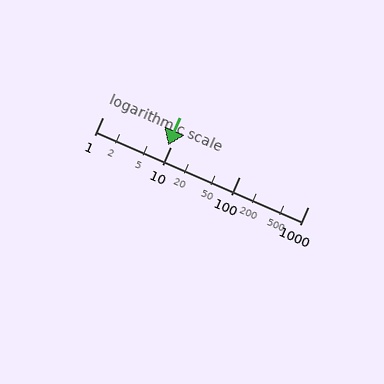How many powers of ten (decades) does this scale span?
The scale spans 3 decades, from 1 to 1000.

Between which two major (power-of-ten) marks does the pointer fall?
The pointer is between 1 and 10.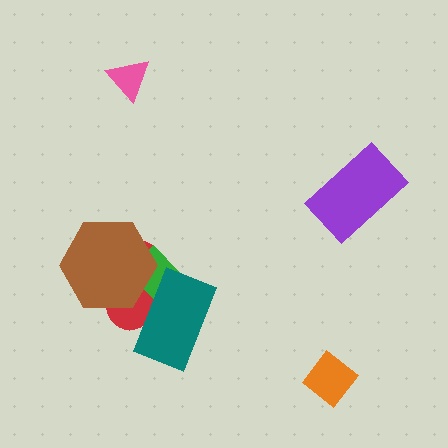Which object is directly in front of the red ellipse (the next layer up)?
The green diamond is directly in front of the red ellipse.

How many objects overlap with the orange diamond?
0 objects overlap with the orange diamond.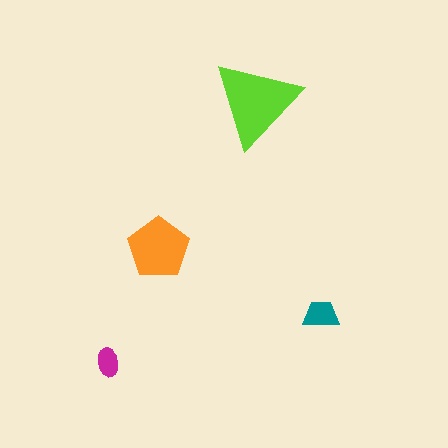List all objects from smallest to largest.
The magenta ellipse, the teal trapezoid, the orange pentagon, the lime triangle.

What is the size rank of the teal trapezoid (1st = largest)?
3rd.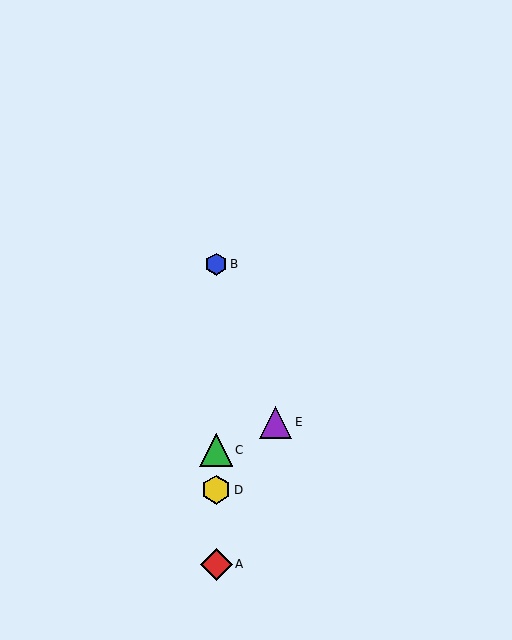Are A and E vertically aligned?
No, A is at x≈216 and E is at x≈275.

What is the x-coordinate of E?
Object E is at x≈275.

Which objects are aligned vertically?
Objects A, B, C, D are aligned vertically.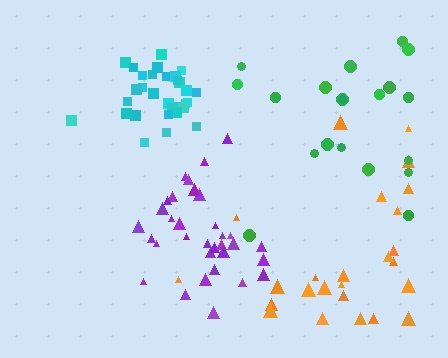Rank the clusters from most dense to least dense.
cyan, purple, orange, green.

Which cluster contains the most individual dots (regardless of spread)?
Purple (33).